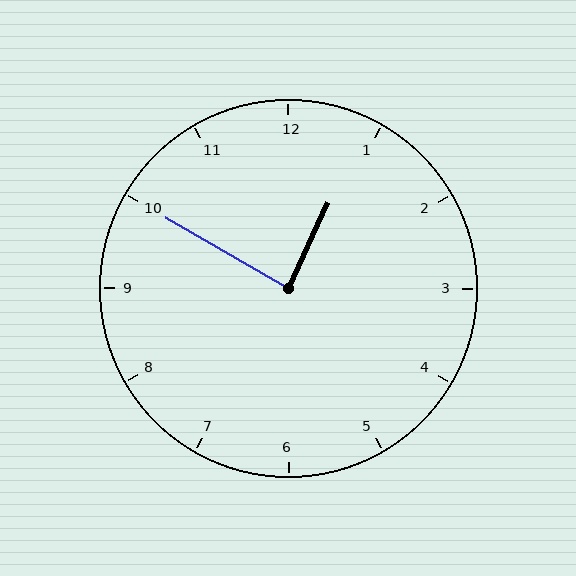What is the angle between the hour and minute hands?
Approximately 85 degrees.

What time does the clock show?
12:50.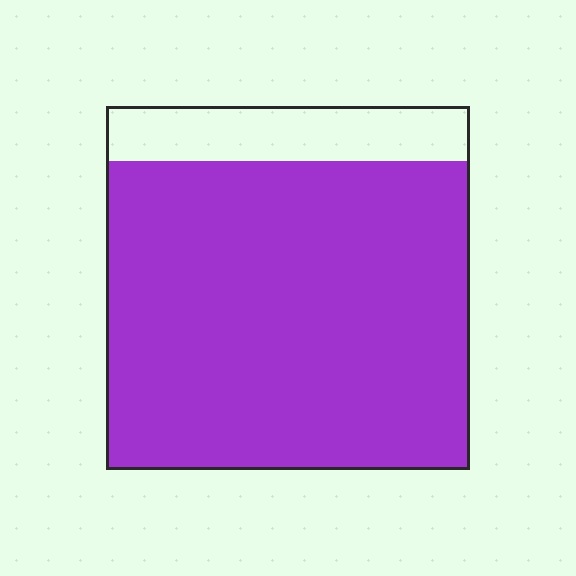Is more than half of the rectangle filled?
Yes.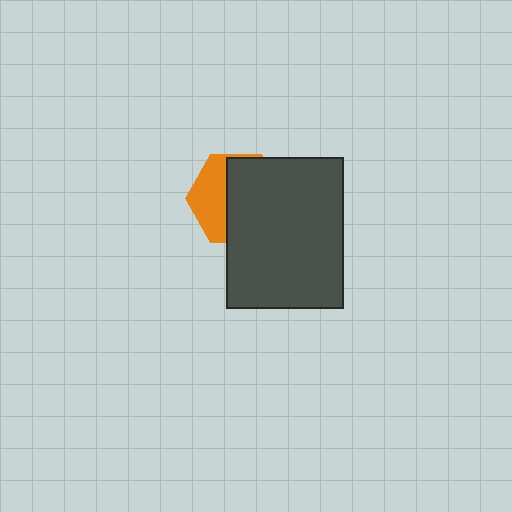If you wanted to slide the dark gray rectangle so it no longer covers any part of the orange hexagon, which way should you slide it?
Slide it right — that is the most direct way to separate the two shapes.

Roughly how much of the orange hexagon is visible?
A small part of it is visible (roughly 38%).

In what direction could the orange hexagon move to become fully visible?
The orange hexagon could move left. That would shift it out from behind the dark gray rectangle entirely.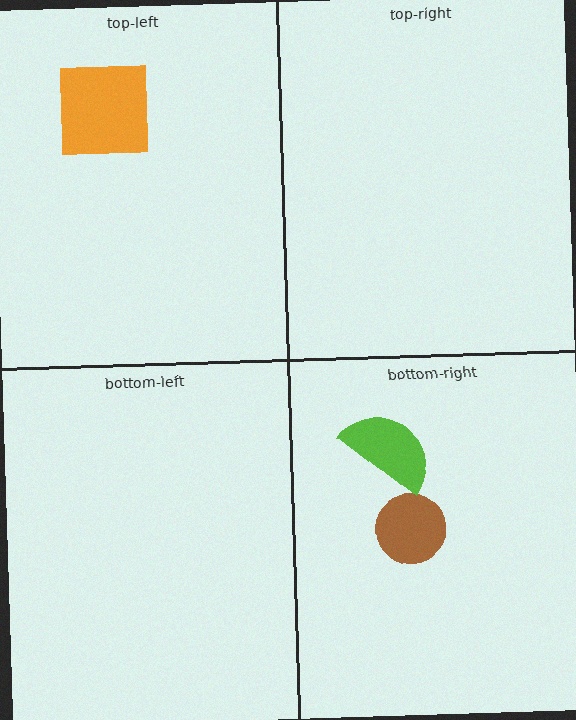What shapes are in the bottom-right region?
The brown circle, the lime semicircle.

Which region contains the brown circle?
The bottom-right region.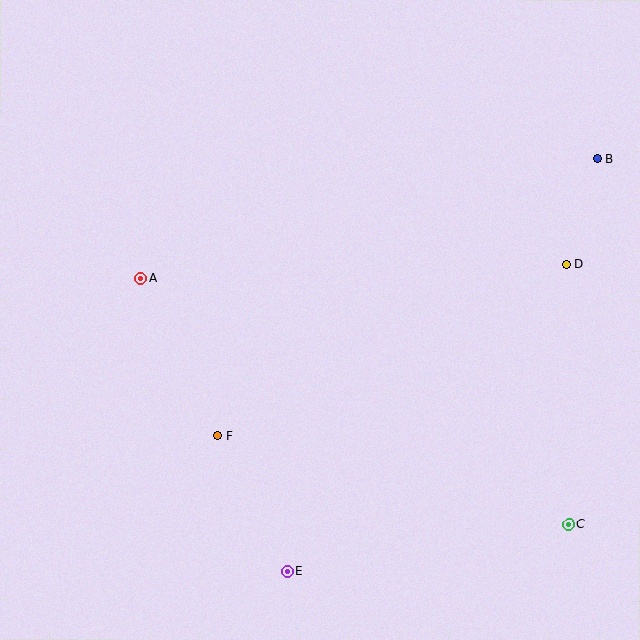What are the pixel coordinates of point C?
Point C is at (569, 524).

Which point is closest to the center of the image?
Point F at (218, 435) is closest to the center.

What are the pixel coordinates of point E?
Point E is at (288, 571).